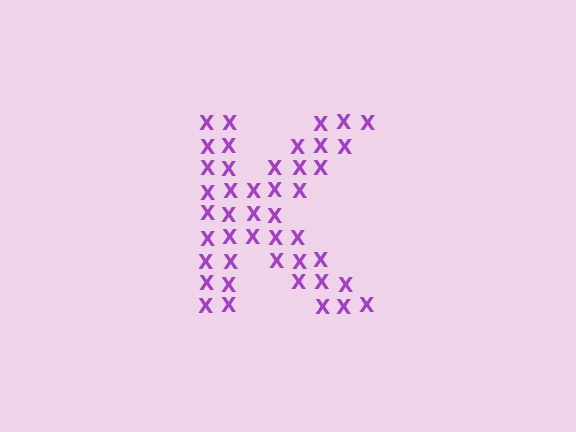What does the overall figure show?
The overall figure shows the letter K.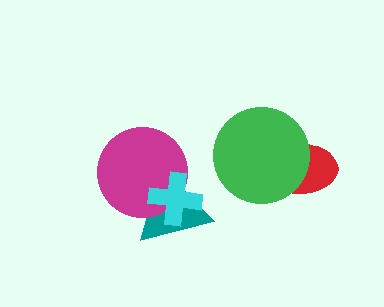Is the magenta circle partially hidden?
Yes, it is partially covered by another shape.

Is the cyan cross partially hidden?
No, no other shape covers it.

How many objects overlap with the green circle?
1 object overlaps with the green circle.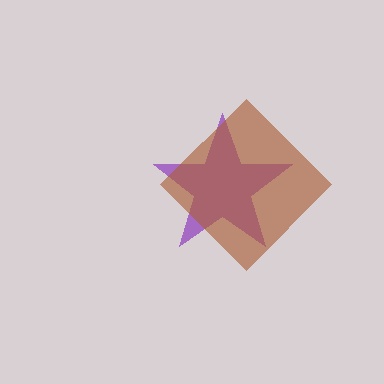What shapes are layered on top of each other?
The layered shapes are: a purple star, a brown diamond.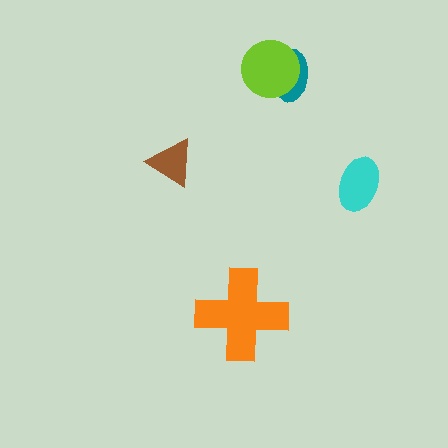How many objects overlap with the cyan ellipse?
0 objects overlap with the cyan ellipse.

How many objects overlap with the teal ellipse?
1 object overlaps with the teal ellipse.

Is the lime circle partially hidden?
No, no other shape covers it.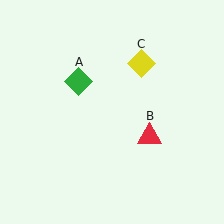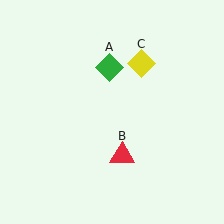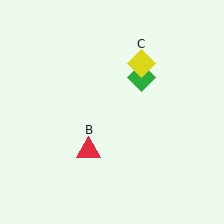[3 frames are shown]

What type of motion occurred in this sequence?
The green diamond (object A), red triangle (object B) rotated clockwise around the center of the scene.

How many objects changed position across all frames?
2 objects changed position: green diamond (object A), red triangle (object B).